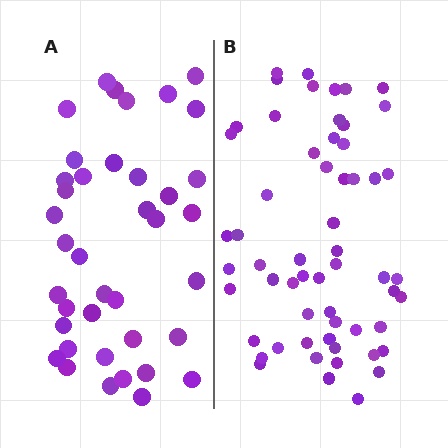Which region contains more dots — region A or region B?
Region B (the right region) has more dots.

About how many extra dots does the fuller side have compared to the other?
Region B has approximately 20 more dots than region A.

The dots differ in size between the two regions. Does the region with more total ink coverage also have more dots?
No. Region A has more total ink coverage because its dots are larger, but region B actually contains more individual dots. Total area can be misleading — the number of items is what matters here.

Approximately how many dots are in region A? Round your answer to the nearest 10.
About 40 dots. (The exact count is 39, which rounds to 40.)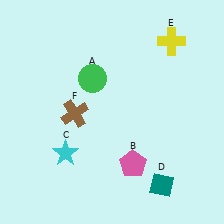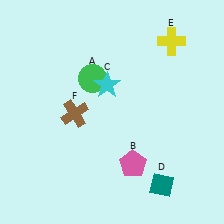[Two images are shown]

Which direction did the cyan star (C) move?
The cyan star (C) moved up.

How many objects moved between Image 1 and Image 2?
1 object moved between the two images.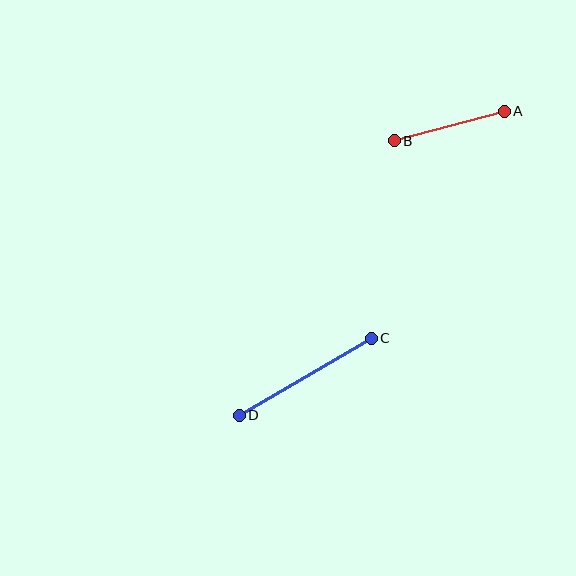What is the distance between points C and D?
The distance is approximately 152 pixels.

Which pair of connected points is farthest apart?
Points C and D are farthest apart.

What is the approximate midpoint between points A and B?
The midpoint is at approximately (449, 126) pixels.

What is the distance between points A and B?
The distance is approximately 114 pixels.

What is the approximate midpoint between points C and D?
The midpoint is at approximately (305, 377) pixels.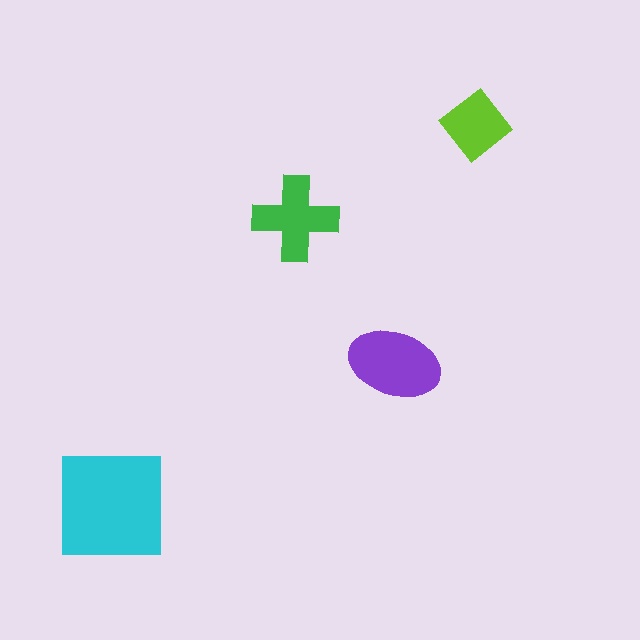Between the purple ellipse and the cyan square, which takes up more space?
The cyan square.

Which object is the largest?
The cyan square.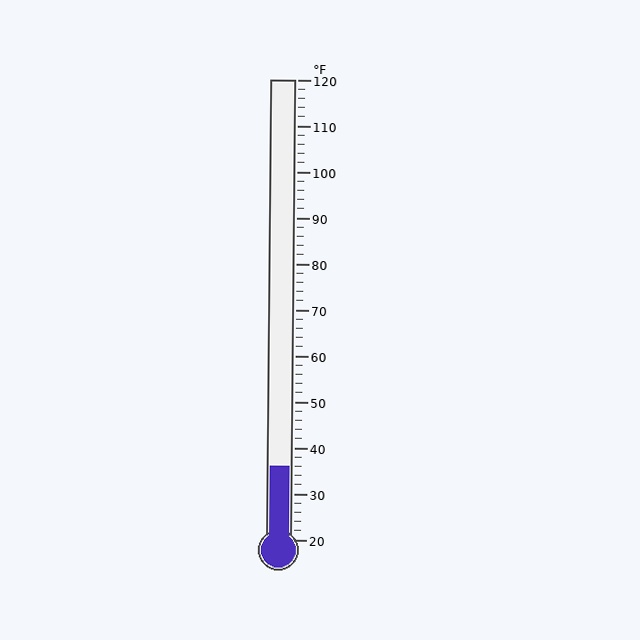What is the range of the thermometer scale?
The thermometer scale ranges from 20°F to 120°F.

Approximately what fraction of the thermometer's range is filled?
The thermometer is filled to approximately 15% of its range.